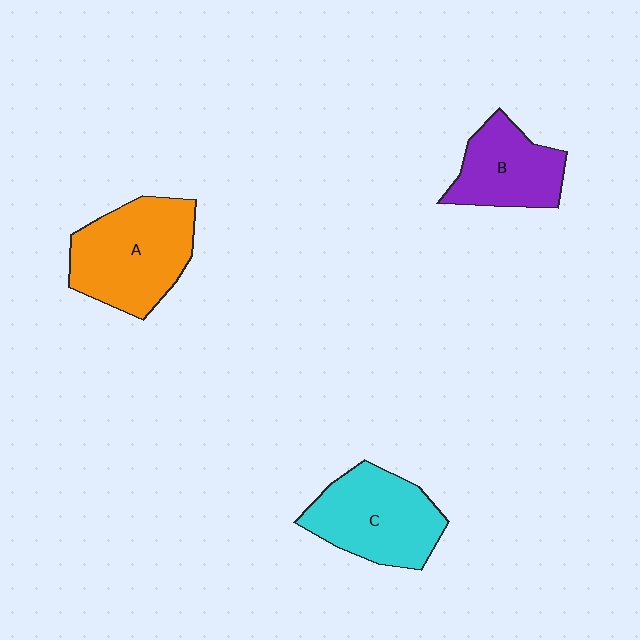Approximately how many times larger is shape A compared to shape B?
Approximately 1.4 times.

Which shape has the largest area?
Shape A (orange).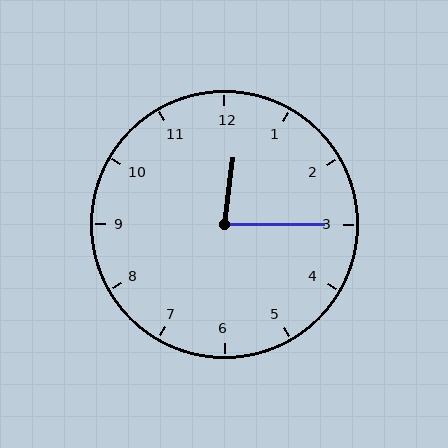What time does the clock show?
12:15.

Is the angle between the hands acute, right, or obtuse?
It is acute.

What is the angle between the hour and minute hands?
Approximately 82 degrees.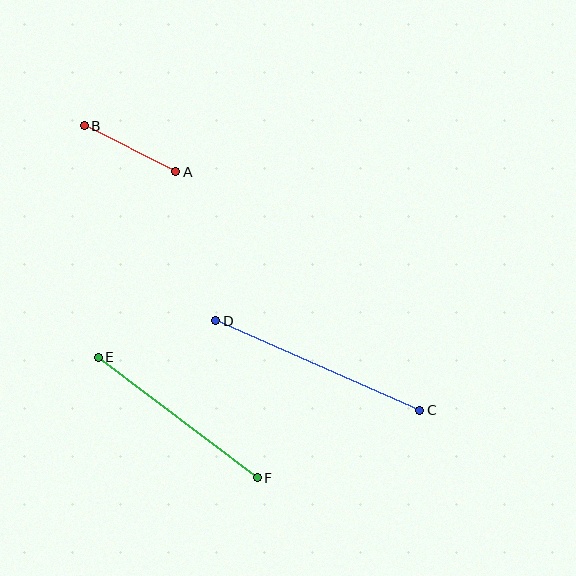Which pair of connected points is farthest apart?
Points C and D are farthest apart.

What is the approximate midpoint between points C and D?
The midpoint is at approximately (318, 365) pixels.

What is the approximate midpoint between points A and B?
The midpoint is at approximately (130, 149) pixels.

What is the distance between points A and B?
The distance is approximately 103 pixels.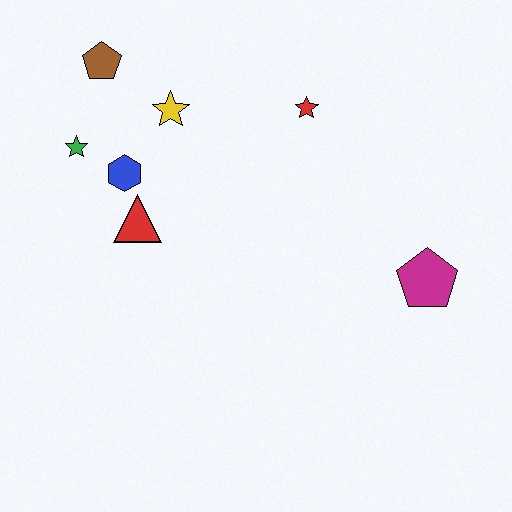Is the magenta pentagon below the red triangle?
Yes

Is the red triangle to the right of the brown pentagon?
Yes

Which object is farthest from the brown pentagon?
The magenta pentagon is farthest from the brown pentagon.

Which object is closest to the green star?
The blue hexagon is closest to the green star.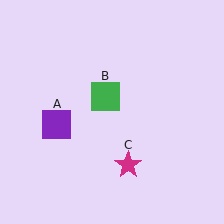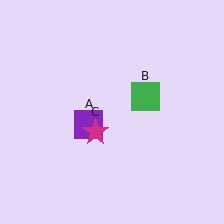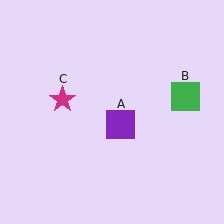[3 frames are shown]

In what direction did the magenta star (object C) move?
The magenta star (object C) moved up and to the left.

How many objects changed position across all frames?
3 objects changed position: purple square (object A), green square (object B), magenta star (object C).